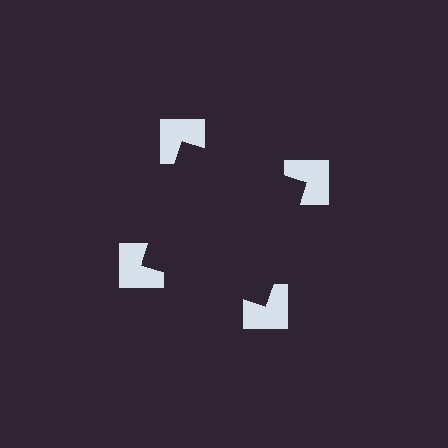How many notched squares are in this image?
There are 4 — one at each vertex of the illusory square.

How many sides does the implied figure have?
4 sides.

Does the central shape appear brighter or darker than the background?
It typically appears slightly darker than the background, even though no actual brightness change is drawn.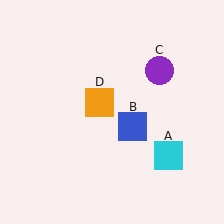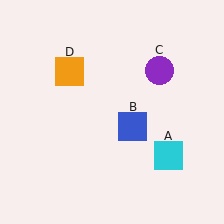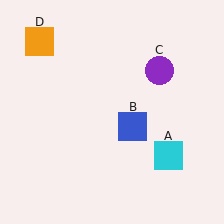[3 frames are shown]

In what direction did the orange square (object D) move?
The orange square (object D) moved up and to the left.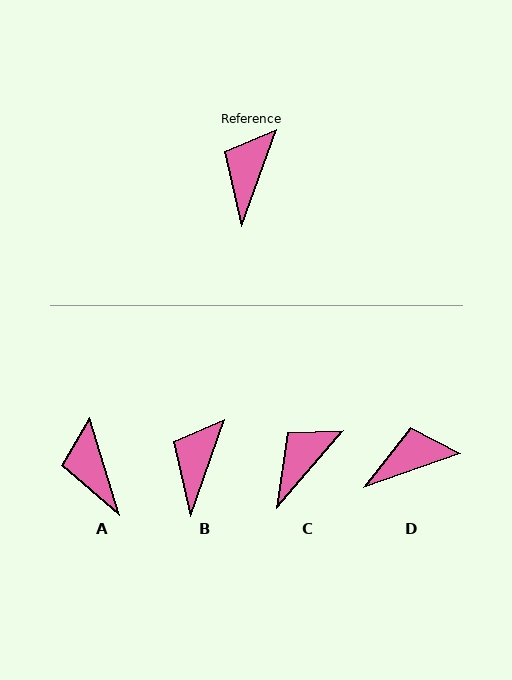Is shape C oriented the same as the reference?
No, it is off by about 21 degrees.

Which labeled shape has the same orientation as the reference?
B.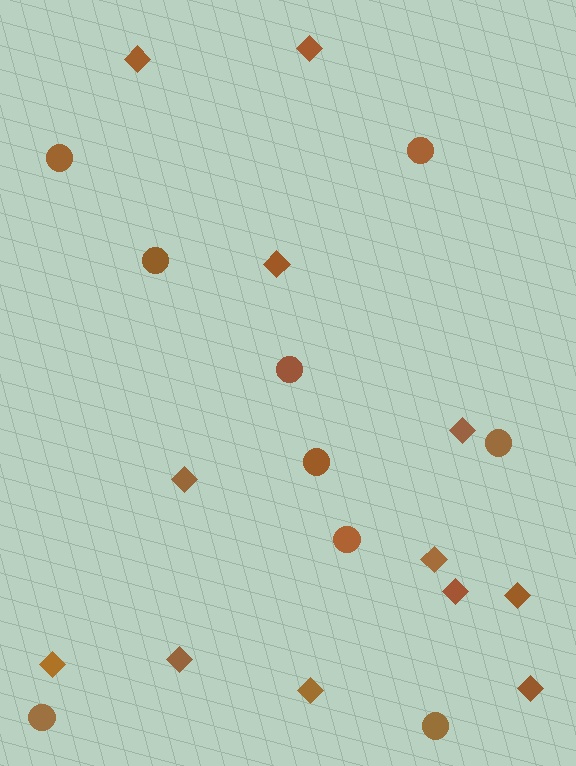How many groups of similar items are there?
There are 2 groups: one group of diamonds (12) and one group of circles (9).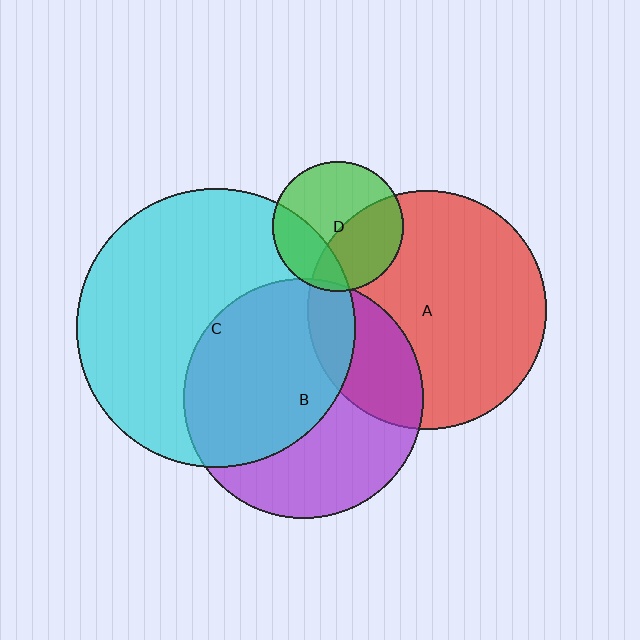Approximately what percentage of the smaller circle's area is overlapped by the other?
Approximately 40%.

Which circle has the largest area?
Circle C (cyan).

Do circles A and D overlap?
Yes.